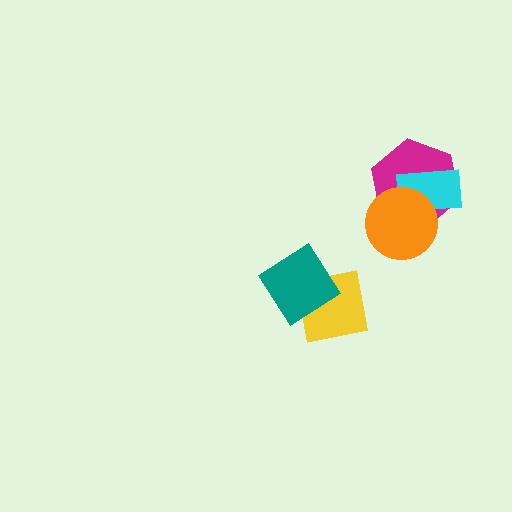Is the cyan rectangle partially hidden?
Yes, it is partially covered by another shape.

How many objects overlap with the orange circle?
2 objects overlap with the orange circle.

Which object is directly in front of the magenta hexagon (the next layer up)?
The cyan rectangle is directly in front of the magenta hexagon.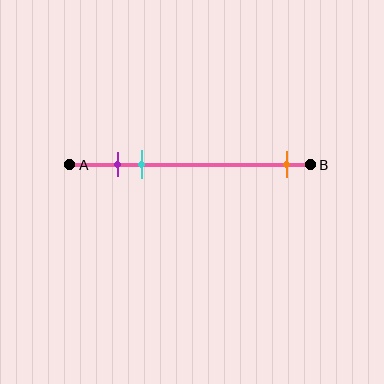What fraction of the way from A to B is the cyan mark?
The cyan mark is approximately 30% (0.3) of the way from A to B.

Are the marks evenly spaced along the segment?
No, the marks are not evenly spaced.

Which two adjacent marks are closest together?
The purple and cyan marks are the closest adjacent pair.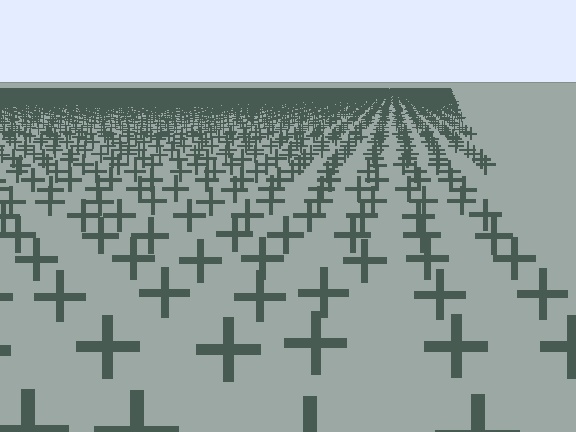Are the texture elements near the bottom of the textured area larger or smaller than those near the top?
Larger. Near the bottom, elements are closer to the viewer and appear at a bigger on-screen size.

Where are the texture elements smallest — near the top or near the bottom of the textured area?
Near the top.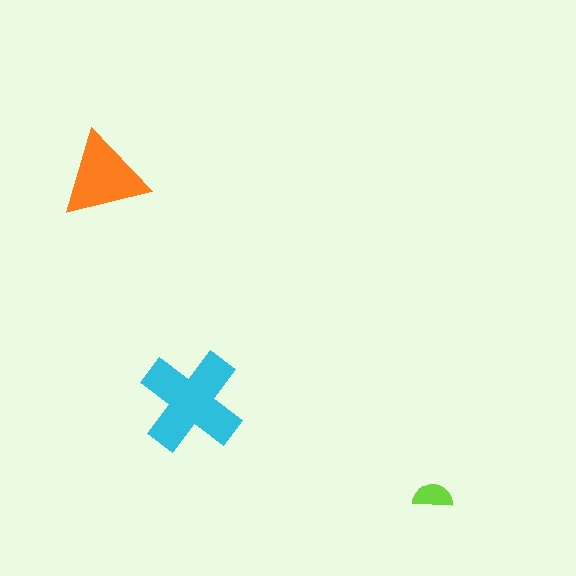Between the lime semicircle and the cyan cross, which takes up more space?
The cyan cross.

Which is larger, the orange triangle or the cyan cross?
The cyan cross.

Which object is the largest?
The cyan cross.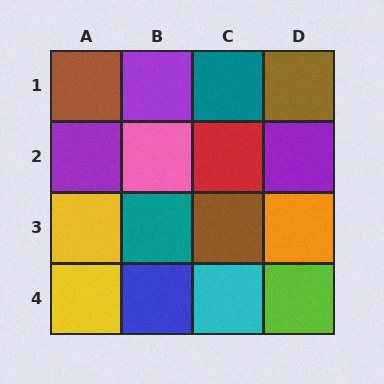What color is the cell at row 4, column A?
Yellow.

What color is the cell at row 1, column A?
Brown.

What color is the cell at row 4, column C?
Cyan.